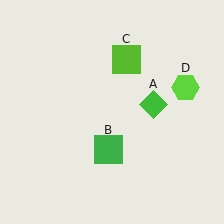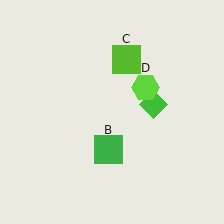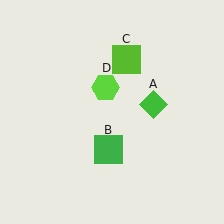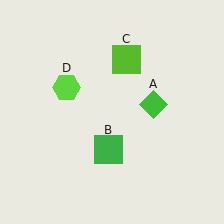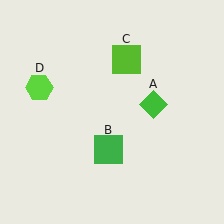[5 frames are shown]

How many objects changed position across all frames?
1 object changed position: lime hexagon (object D).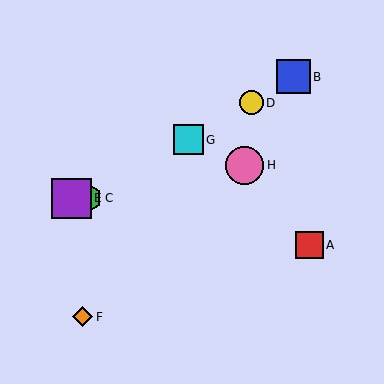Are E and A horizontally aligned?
No, E is at y≈198 and A is at y≈245.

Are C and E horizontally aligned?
Yes, both are at y≈198.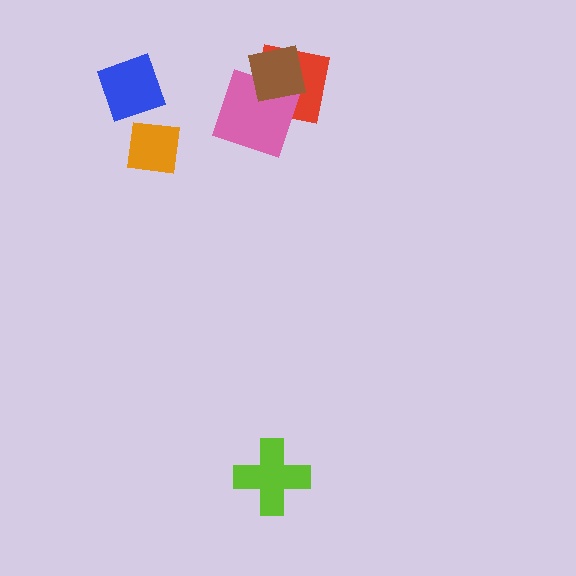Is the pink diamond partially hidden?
Yes, it is partially covered by another shape.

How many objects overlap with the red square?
2 objects overlap with the red square.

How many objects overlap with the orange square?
0 objects overlap with the orange square.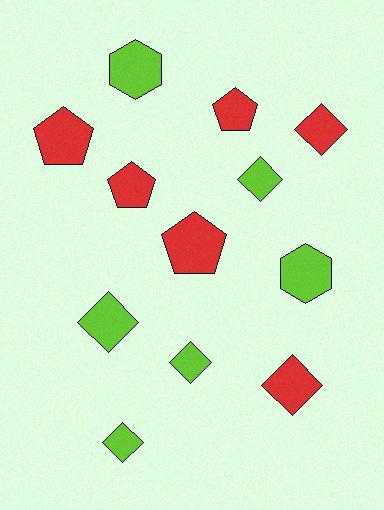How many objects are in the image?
There are 12 objects.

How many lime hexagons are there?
There are 2 lime hexagons.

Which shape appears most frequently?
Diamond, with 6 objects.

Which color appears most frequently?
Lime, with 6 objects.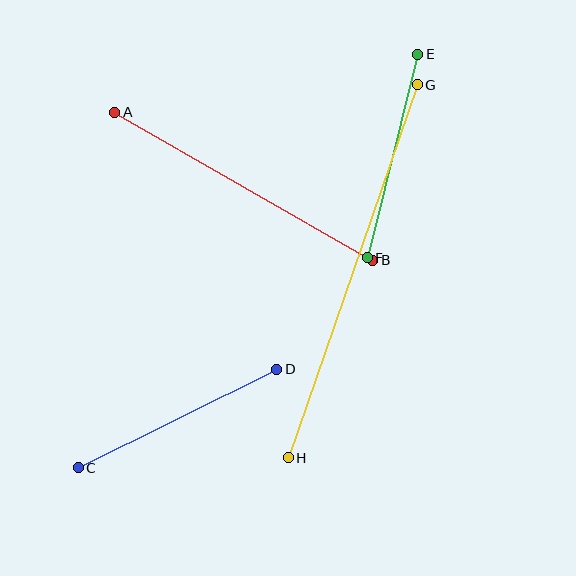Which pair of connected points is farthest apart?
Points G and H are farthest apart.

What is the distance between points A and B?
The distance is approximately 297 pixels.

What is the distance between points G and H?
The distance is approximately 395 pixels.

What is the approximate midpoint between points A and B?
The midpoint is at approximately (244, 186) pixels.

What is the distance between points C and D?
The distance is approximately 221 pixels.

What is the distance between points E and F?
The distance is approximately 209 pixels.